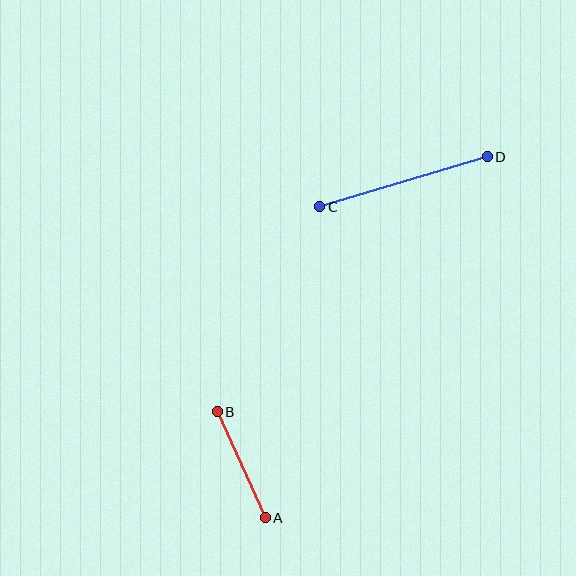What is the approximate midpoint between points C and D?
The midpoint is at approximately (404, 182) pixels.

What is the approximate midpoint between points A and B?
The midpoint is at approximately (241, 465) pixels.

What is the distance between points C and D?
The distance is approximately 175 pixels.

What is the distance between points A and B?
The distance is approximately 116 pixels.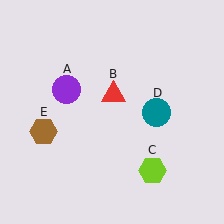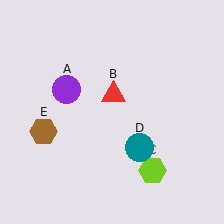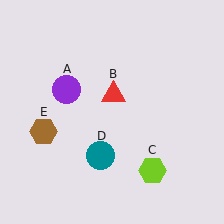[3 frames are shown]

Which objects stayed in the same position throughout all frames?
Purple circle (object A) and red triangle (object B) and lime hexagon (object C) and brown hexagon (object E) remained stationary.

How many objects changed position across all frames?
1 object changed position: teal circle (object D).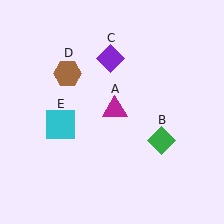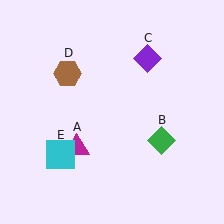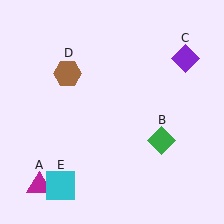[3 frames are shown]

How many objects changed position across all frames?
3 objects changed position: magenta triangle (object A), purple diamond (object C), cyan square (object E).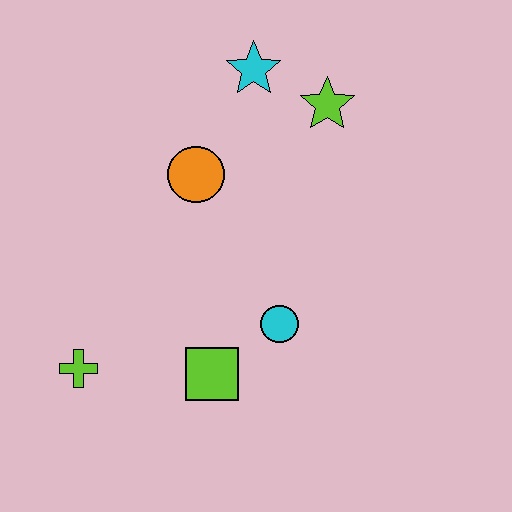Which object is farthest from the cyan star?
The lime cross is farthest from the cyan star.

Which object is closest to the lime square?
The cyan circle is closest to the lime square.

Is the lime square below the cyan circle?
Yes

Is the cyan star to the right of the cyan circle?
No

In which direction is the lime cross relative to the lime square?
The lime cross is to the left of the lime square.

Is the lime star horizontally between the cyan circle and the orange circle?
No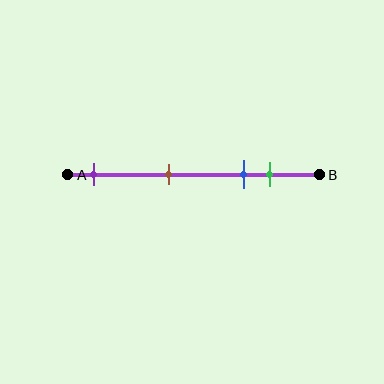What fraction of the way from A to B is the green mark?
The green mark is approximately 80% (0.8) of the way from A to B.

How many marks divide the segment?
There are 4 marks dividing the segment.